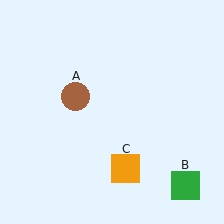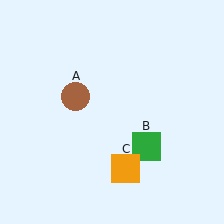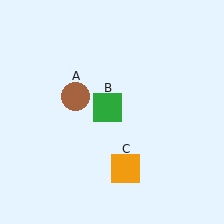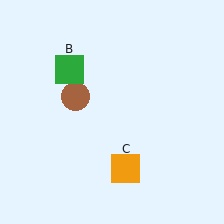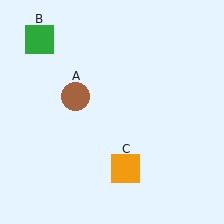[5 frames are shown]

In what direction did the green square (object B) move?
The green square (object B) moved up and to the left.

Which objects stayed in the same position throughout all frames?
Brown circle (object A) and orange square (object C) remained stationary.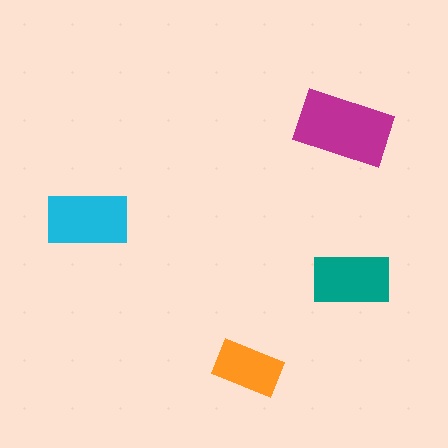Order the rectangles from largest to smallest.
the magenta one, the cyan one, the teal one, the orange one.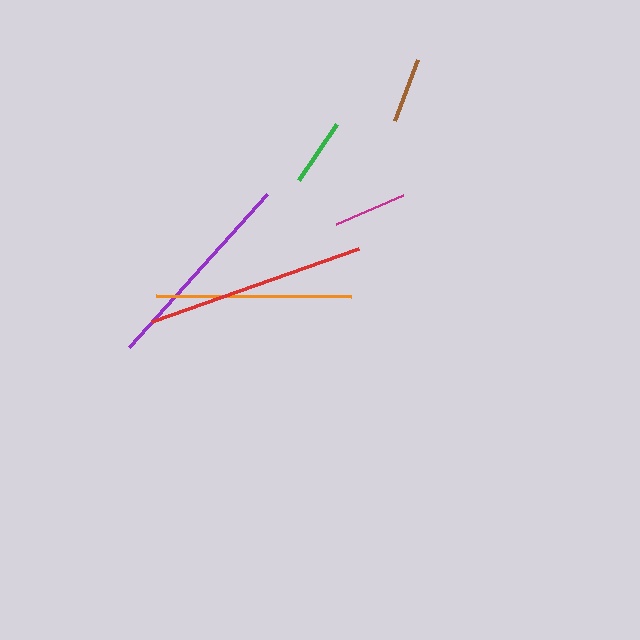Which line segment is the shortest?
The brown line is the shortest at approximately 65 pixels.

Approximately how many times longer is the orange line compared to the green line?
The orange line is approximately 2.9 times the length of the green line.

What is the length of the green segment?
The green segment is approximately 68 pixels long.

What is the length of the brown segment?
The brown segment is approximately 65 pixels long.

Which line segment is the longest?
The red line is the longest at approximately 220 pixels.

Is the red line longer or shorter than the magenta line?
The red line is longer than the magenta line.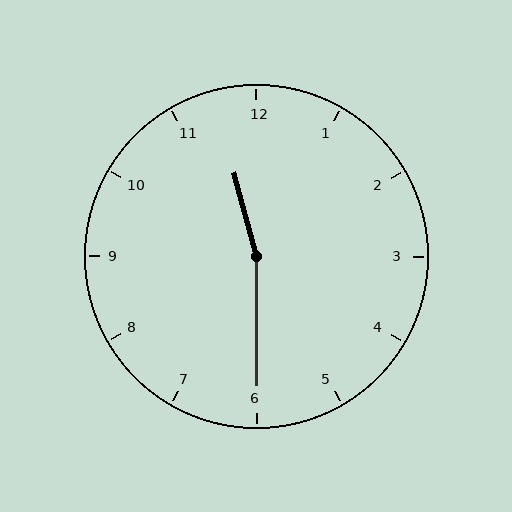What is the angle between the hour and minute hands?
Approximately 165 degrees.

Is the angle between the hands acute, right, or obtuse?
It is obtuse.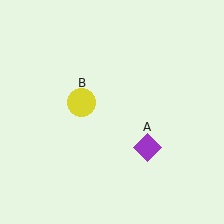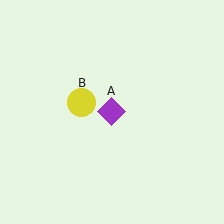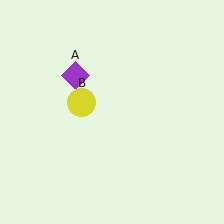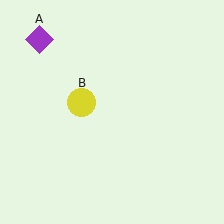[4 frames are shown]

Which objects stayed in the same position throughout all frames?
Yellow circle (object B) remained stationary.